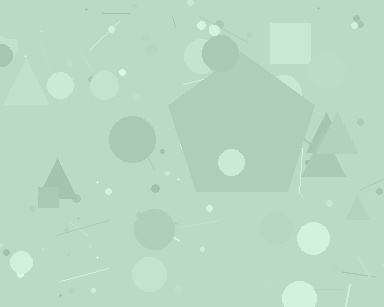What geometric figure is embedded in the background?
A pentagon is embedded in the background.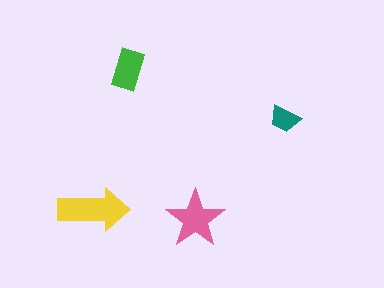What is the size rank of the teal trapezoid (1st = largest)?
4th.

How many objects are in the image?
There are 4 objects in the image.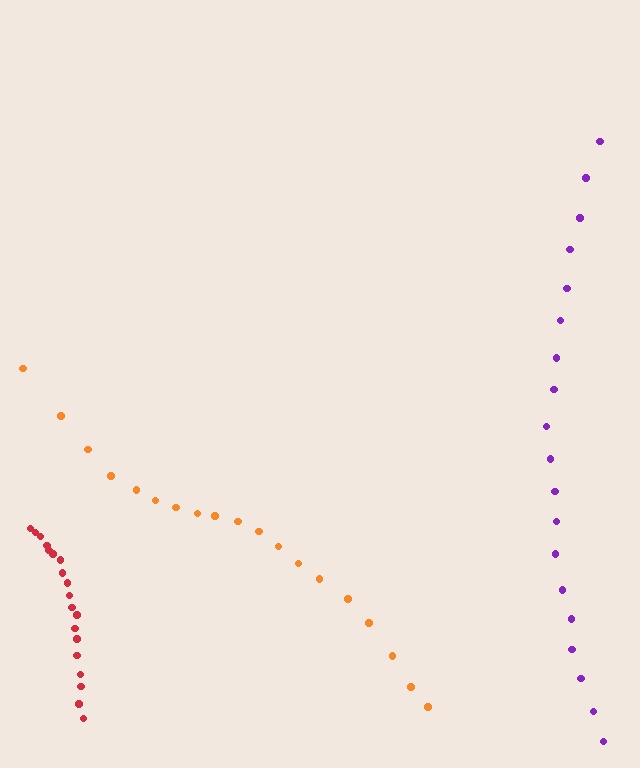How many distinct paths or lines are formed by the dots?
There are 3 distinct paths.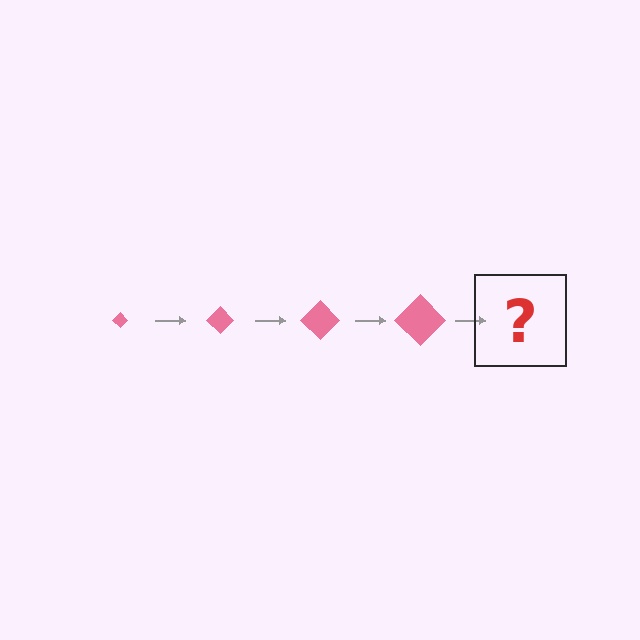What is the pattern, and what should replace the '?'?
The pattern is that the diamond gets progressively larger each step. The '?' should be a pink diamond, larger than the previous one.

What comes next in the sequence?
The next element should be a pink diamond, larger than the previous one.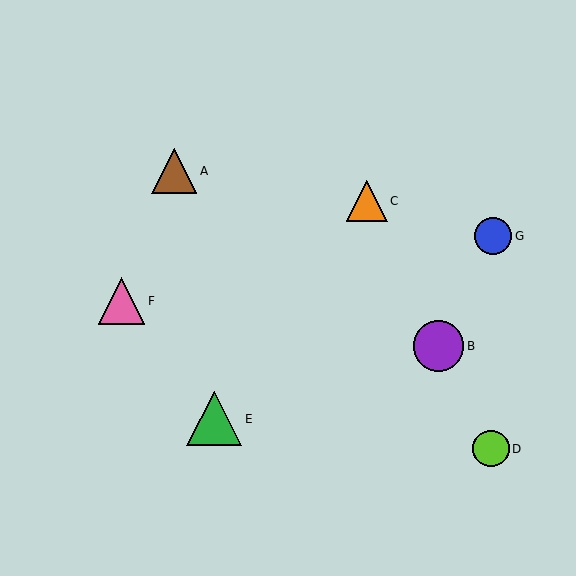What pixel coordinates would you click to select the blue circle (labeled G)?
Click at (493, 236) to select the blue circle G.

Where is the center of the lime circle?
The center of the lime circle is at (491, 449).